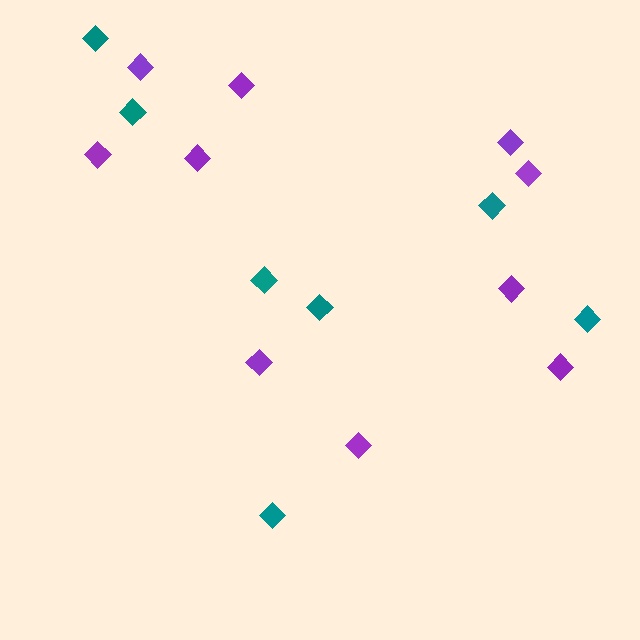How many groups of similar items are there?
There are 2 groups: one group of purple diamonds (10) and one group of teal diamonds (7).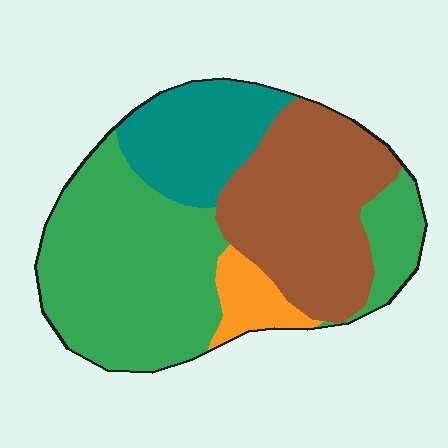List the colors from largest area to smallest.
From largest to smallest: green, brown, teal, orange.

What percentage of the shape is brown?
Brown takes up about one third (1/3) of the shape.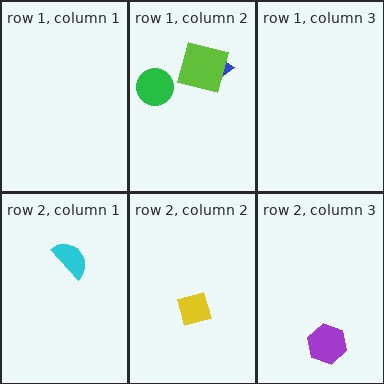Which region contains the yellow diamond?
The row 2, column 2 region.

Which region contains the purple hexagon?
The row 2, column 3 region.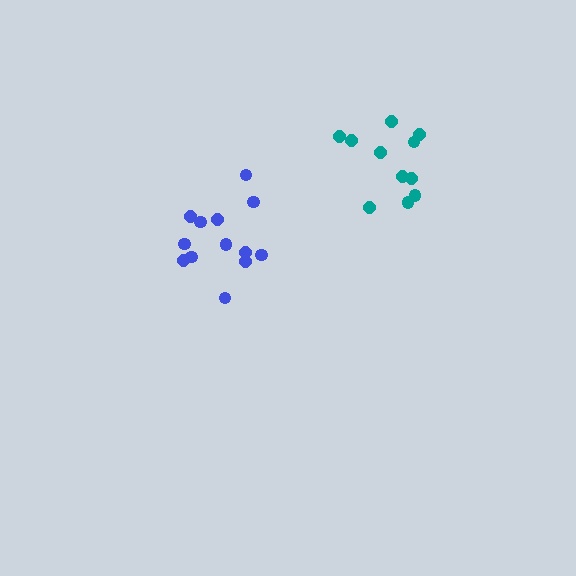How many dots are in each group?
Group 1: 13 dots, Group 2: 11 dots (24 total).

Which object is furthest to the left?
The blue cluster is leftmost.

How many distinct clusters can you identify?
There are 2 distinct clusters.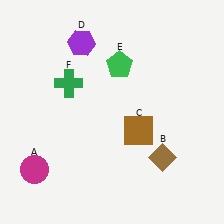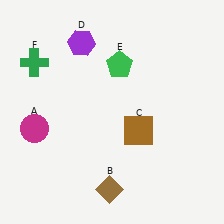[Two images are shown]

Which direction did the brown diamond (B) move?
The brown diamond (B) moved left.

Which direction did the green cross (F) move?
The green cross (F) moved left.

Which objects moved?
The objects that moved are: the magenta circle (A), the brown diamond (B), the green cross (F).